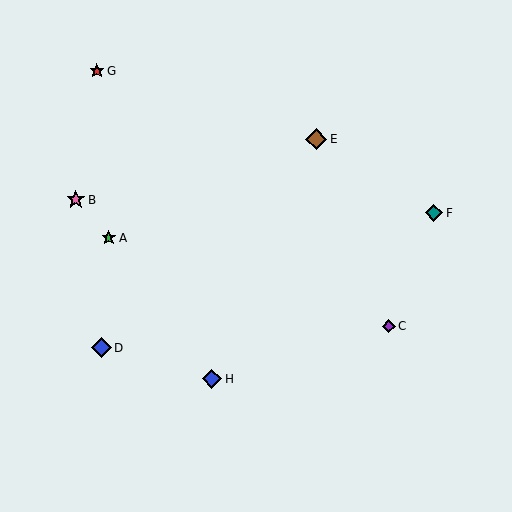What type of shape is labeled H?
Shape H is a blue diamond.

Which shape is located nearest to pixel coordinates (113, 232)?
The green star (labeled A) at (109, 238) is nearest to that location.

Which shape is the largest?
The brown diamond (labeled E) is the largest.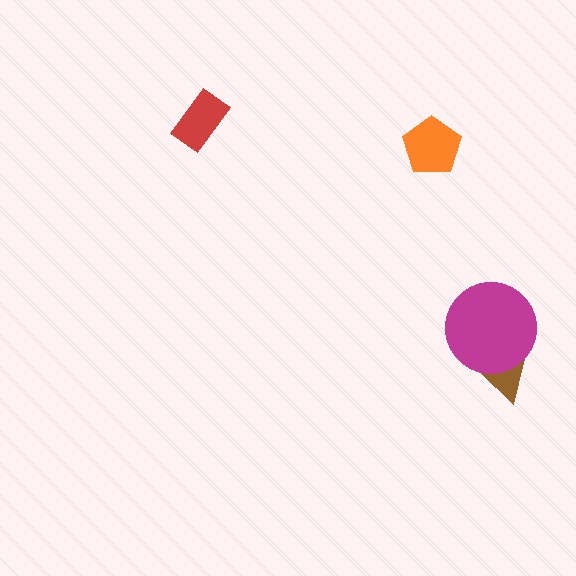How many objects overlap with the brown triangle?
1 object overlaps with the brown triangle.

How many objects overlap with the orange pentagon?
0 objects overlap with the orange pentagon.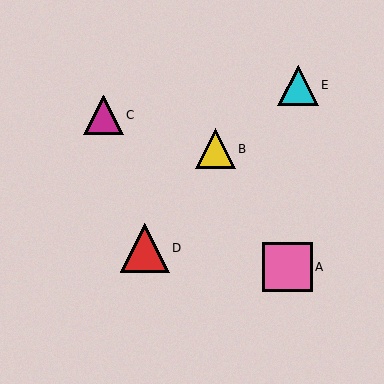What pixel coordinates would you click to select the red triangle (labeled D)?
Click at (145, 248) to select the red triangle D.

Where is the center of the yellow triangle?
The center of the yellow triangle is at (216, 149).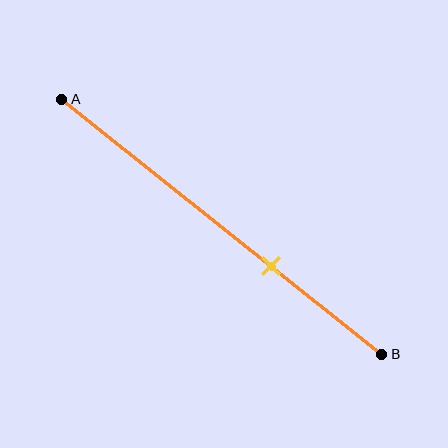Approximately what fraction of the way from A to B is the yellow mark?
The yellow mark is approximately 65% of the way from A to B.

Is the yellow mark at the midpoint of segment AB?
No, the mark is at about 65% from A, not at the 50% midpoint.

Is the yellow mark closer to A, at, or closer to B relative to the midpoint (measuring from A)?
The yellow mark is closer to point B than the midpoint of segment AB.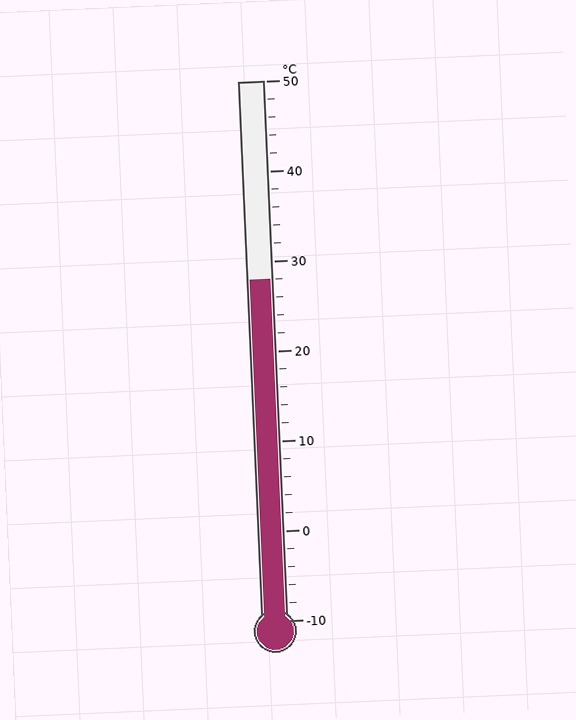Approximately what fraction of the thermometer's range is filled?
The thermometer is filled to approximately 65% of its range.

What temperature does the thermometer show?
The thermometer shows approximately 28°C.